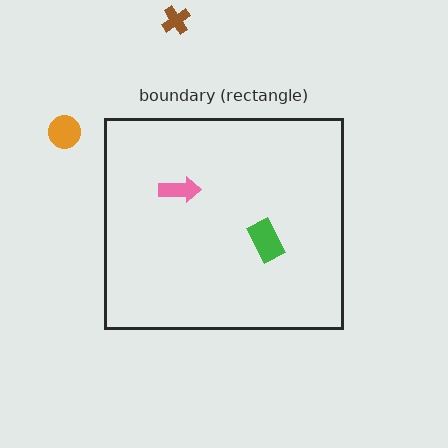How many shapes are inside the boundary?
2 inside, 2 outside.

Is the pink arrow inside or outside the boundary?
Inside.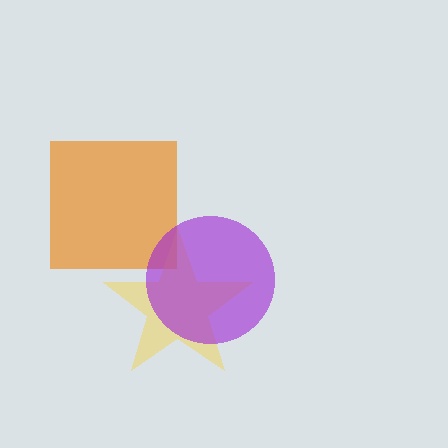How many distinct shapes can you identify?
There are 3 distinct shapes: an orange square, a yellow star, a purple circle.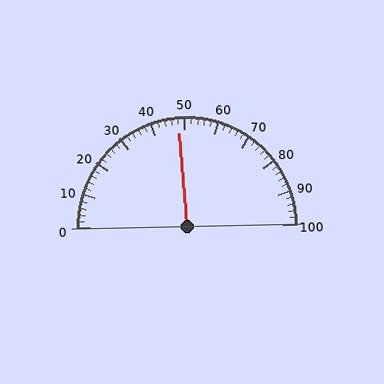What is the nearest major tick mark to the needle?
The nearest major tick mark is 50.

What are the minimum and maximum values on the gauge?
The gauge ranges from 0 to 100.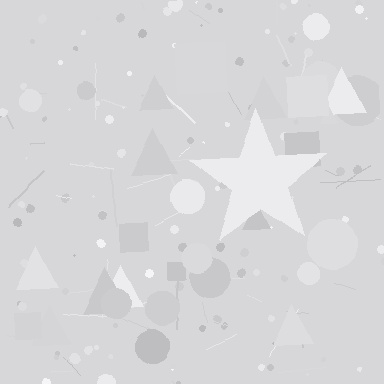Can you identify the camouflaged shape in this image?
The camouflaged shape is a star.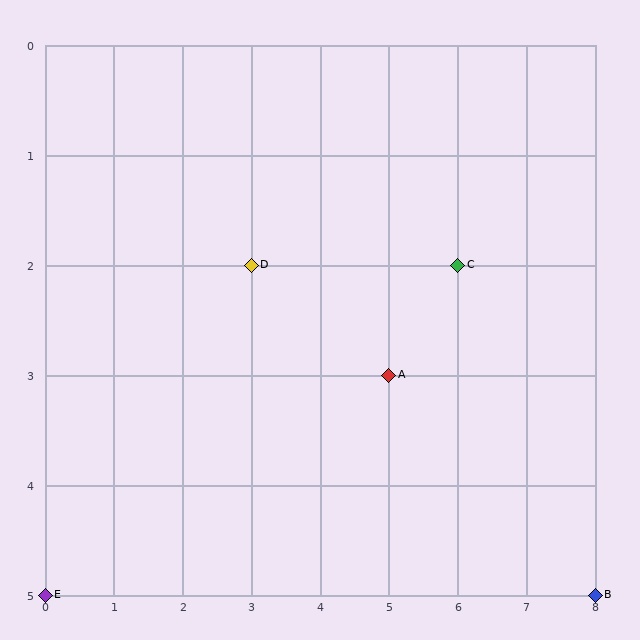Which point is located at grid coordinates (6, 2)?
Point C is at (6, 2).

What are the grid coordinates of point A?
Point A is at grid coordinates (5, 3).